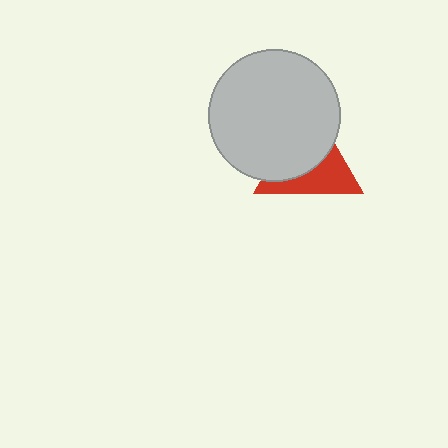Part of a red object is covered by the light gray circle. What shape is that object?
It is a triangle.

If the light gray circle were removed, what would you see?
You would see the complete red triangle.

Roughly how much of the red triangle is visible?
A small part of it is visible (roughly 43%).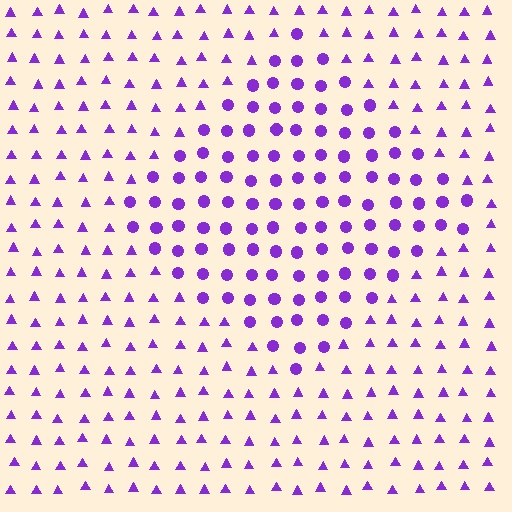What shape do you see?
I see a diamond.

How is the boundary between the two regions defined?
The boundary is defined by a change in element shape: circles inside vs. triangles outside. All elements share the same color and spacing.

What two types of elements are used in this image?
The image uses circles inside the diamond region and triangles outside it.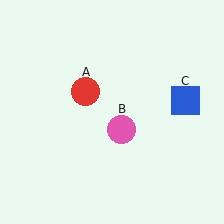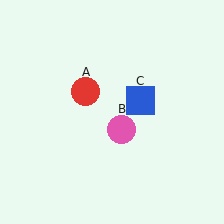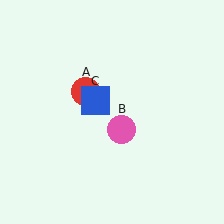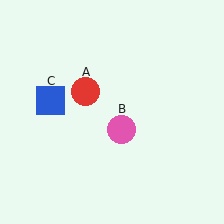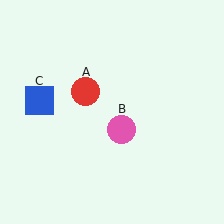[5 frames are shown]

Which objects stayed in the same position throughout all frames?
Red circle (object A) and pink circle (object B) remained stationary.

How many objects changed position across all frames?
1 object changed position: blue square (object C).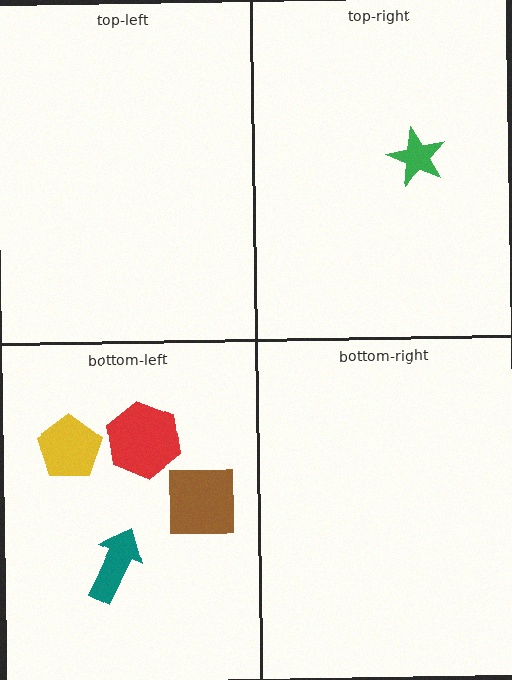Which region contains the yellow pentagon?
The bottom-left region.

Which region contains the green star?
The top-right region.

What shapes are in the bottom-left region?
The teal arrow, the yellow pentagon, the red hexagon, the brown square.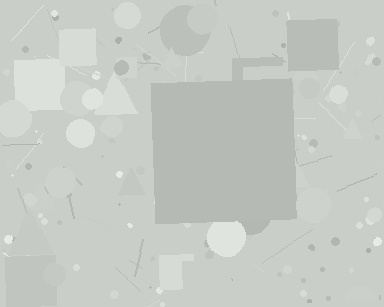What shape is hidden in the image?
A square is hidden in the image.